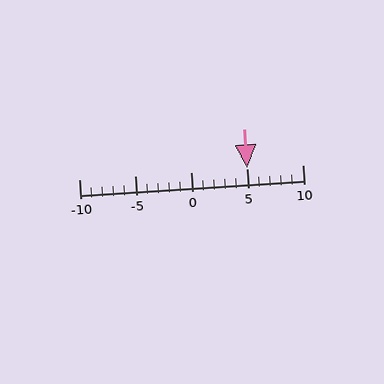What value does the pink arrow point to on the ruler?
The pink arrow points to approximately 5.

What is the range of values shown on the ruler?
The ruler shows values from -10 to 10.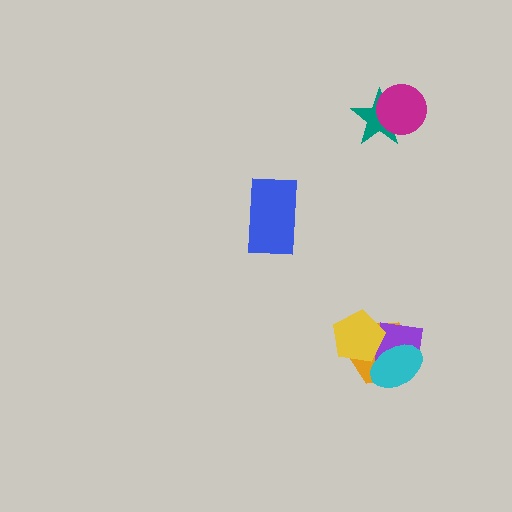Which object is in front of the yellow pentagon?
The cyan ellipse is in front of the yellow pentagon.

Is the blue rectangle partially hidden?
No, no other shape covers it.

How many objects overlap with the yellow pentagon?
3 objects overlap with the yellow pentagon.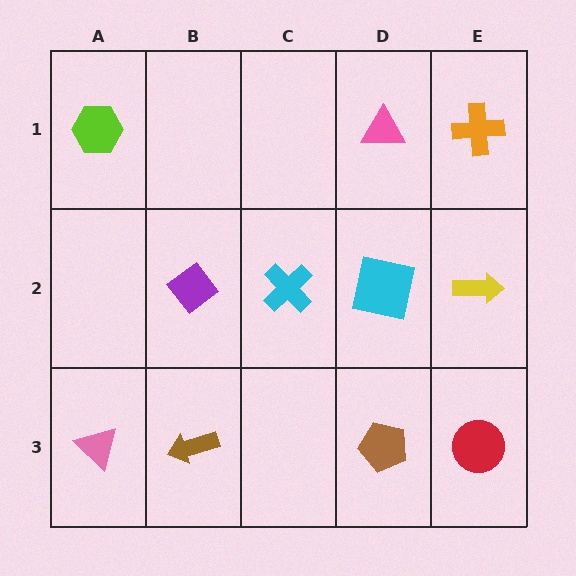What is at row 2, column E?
A yellow arrow.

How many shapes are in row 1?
3 shapes.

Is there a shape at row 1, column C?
No, that cell is empty.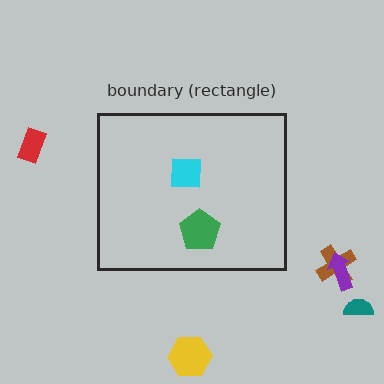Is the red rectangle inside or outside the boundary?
Outside.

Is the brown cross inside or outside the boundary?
Outside.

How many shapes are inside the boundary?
2 inside, 5 outside.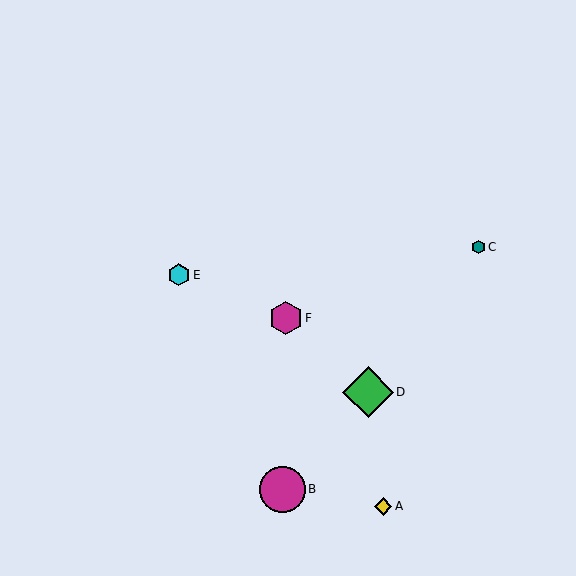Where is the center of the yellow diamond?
The center of the yellow diamond is at (383, 506).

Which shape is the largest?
The green diamond (labeled D) is the largest.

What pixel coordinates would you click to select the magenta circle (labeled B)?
Click at (282, 489) to select the magenta circle B.